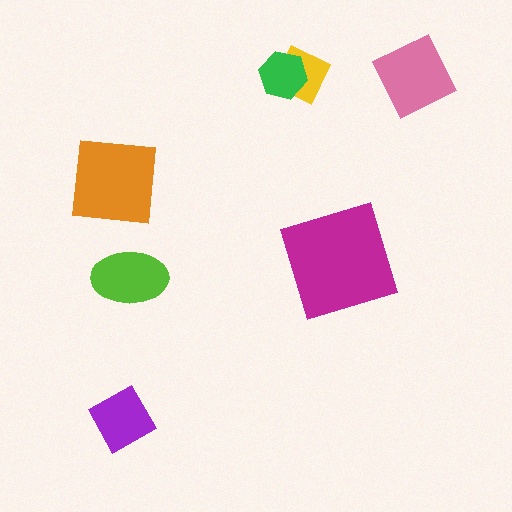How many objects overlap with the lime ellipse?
0 objects overlap with the lime ellipse.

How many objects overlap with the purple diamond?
0 objects overlap with the purple diamond.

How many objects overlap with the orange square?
0 objects overlap with the orange square.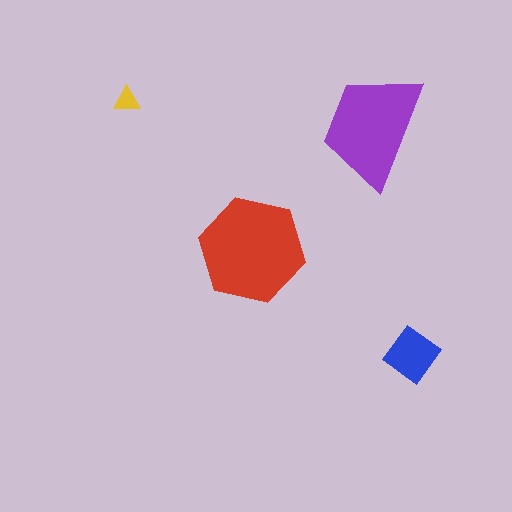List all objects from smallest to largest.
The yellow triangle, the blue diamond, the purple trapezoid, the red hexagon.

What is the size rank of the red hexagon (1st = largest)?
1st.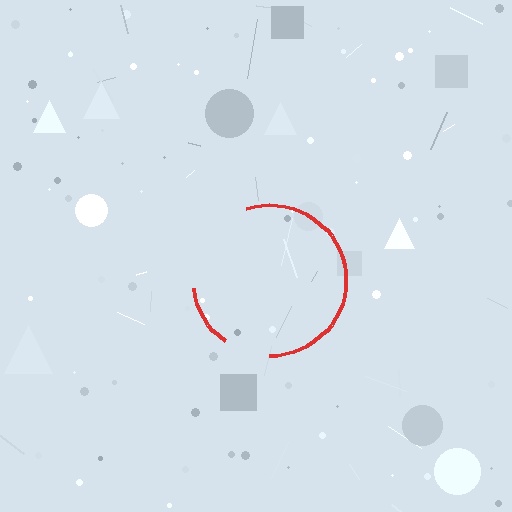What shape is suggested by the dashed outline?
The dashed outline suggests a circle.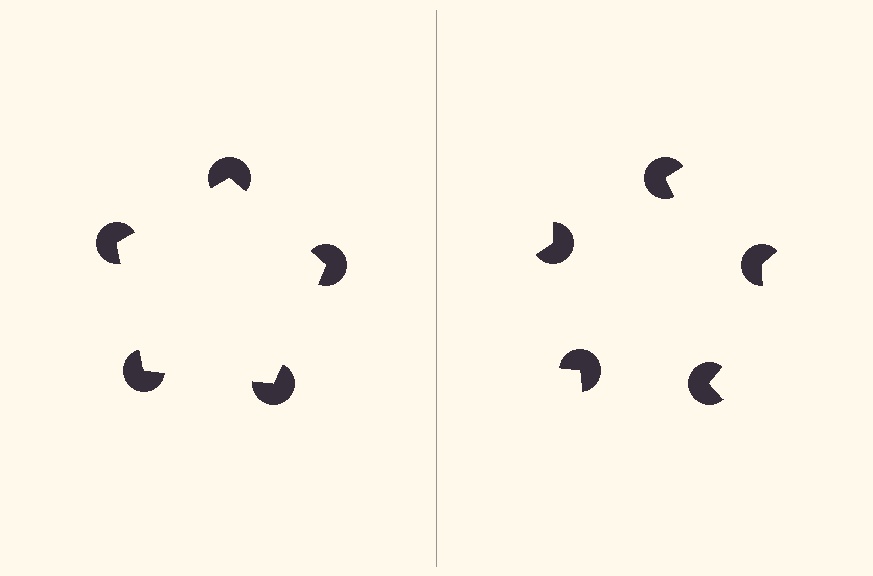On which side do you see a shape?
An illusory pentagon appears on the left side. On the right side the wedge cuts are rotated, so no coherent shape forms.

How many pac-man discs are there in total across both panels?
10 — 5 on each side.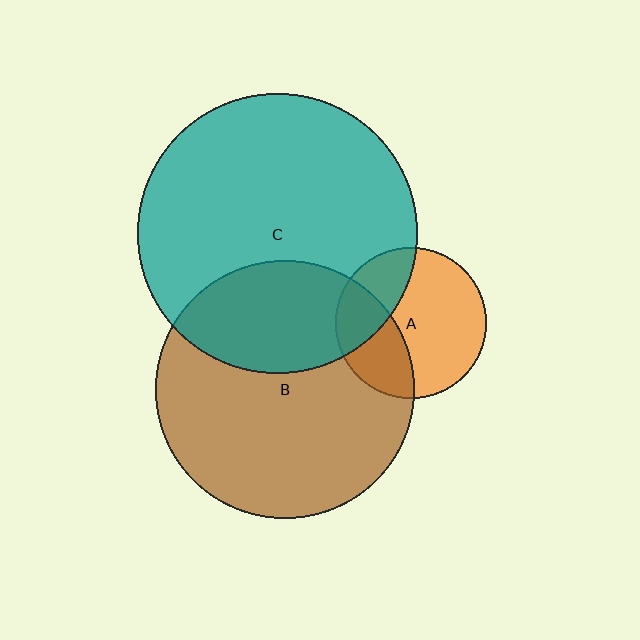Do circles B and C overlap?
Yes.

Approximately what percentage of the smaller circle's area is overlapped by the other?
Approximately 35%.